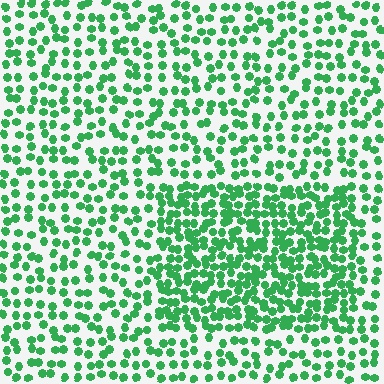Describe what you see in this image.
The image contains small green elements arranged at two different densities. A rectangle-shaped region is visible where the elements are more densely packed than the surrounding area.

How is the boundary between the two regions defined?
The boundary is defined by a change in element density (approximately 1.9x ratio). All elements are the same color, size, and shape.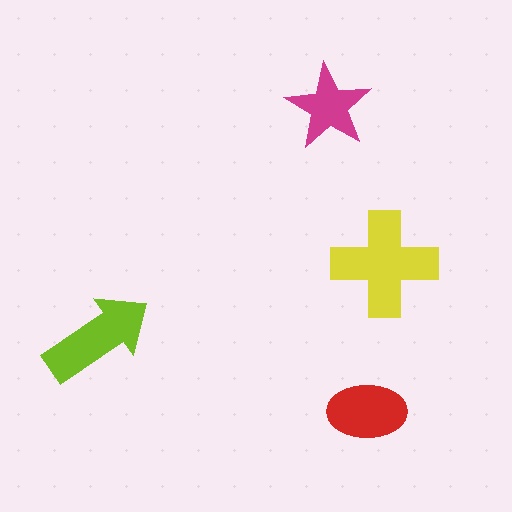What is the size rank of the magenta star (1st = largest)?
4th.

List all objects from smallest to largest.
The magenta star, the red ellipse, the lime arrow, the yellow cross.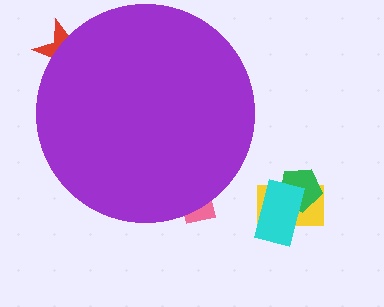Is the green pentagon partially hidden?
No, the green pentagon is fully visible.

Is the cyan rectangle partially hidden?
No, the cyan rectangle is fully visible.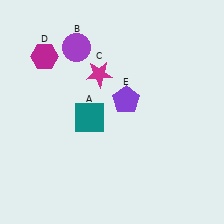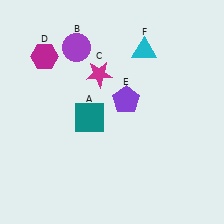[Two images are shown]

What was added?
A cyan triangle (F) was added in Image 2.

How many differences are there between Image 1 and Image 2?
There is 1 difference between the two images.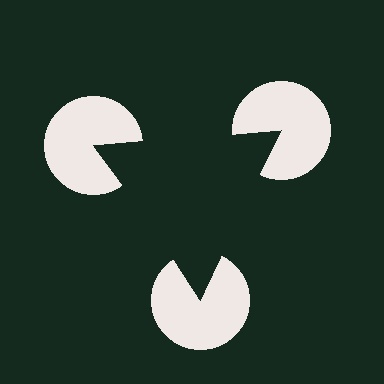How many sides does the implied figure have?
3 sides.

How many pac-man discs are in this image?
There are 3 — one at each vertex of the illusory triangle.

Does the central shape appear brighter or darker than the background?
It typically appears slightly darker than the background, even though no actual brightness change is drawn.